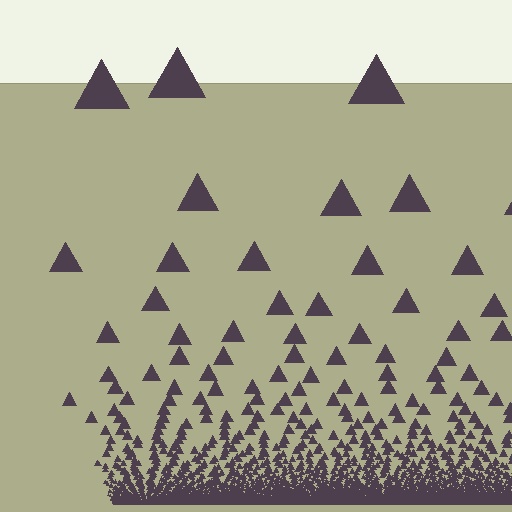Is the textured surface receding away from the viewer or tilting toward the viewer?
The surface appears to tilt toward the viewer. Texture elements get larger and sparser toward the top.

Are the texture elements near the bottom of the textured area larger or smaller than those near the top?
Smaller. The gradient is inverted — elements near the bottom are smaller and denser.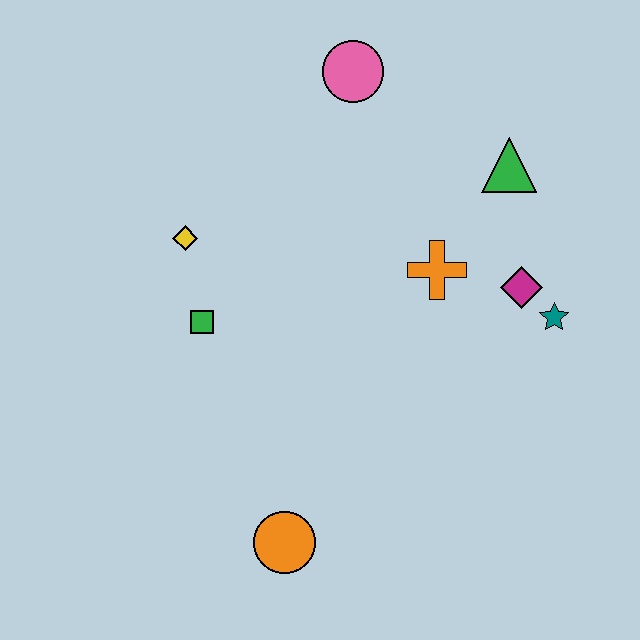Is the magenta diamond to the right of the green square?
Yes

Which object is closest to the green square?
The yellow diamond is closest to the green square.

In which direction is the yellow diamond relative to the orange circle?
The yellow diamond is above the orange circle.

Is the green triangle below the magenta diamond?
No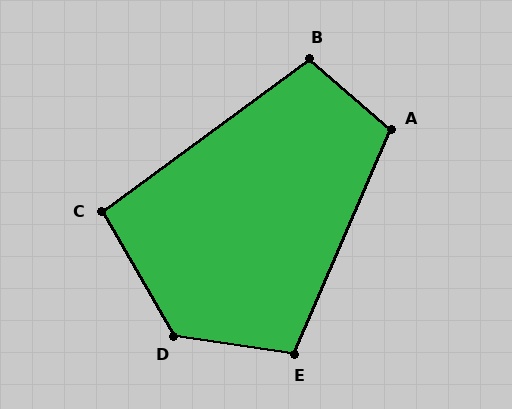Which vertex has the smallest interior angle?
C, at approximately 96 degrees.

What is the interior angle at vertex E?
Approximately 105 degrees (obtuse).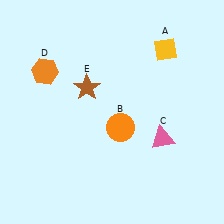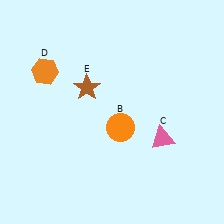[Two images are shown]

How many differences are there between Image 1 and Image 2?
There is 1 difference between the two images.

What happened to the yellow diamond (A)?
The yellow diamond (A) was removed in Image 2. It was in the top-right area of Image 1.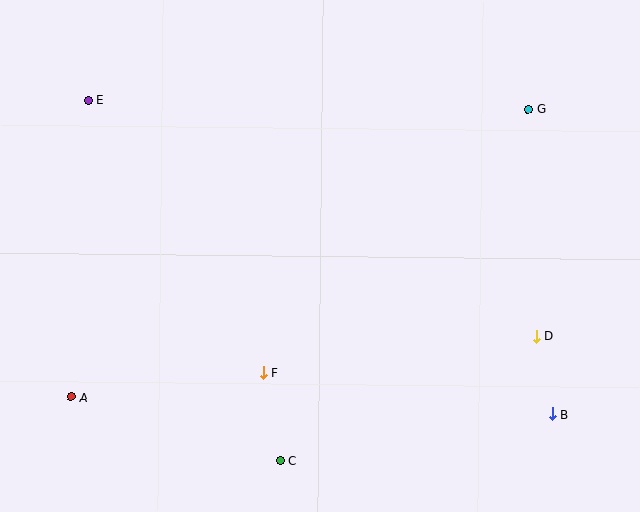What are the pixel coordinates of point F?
Point F is at (263, 373).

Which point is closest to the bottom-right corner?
Point B is closest to the bottom-right corner.